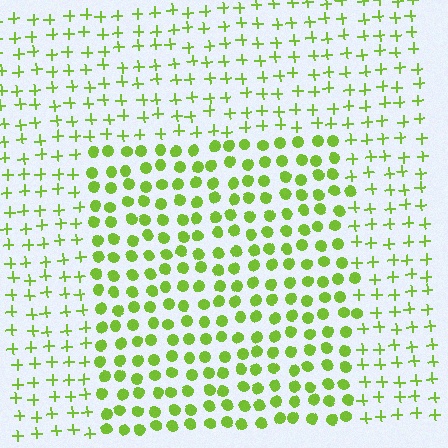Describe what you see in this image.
The image is filled with small lime elements arranged in a uniform grid. A rectangle-shaped region contains circles, while the surrounding area contains plus signs. The boundary is defined purely by the change in element shape.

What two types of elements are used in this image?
The image uses circles inside the rectangle region and plus signs outside it.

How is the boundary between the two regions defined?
The boundary is defined by a change in element shape: circles inside vs. plus signs outside. All elements share the same color and spacing.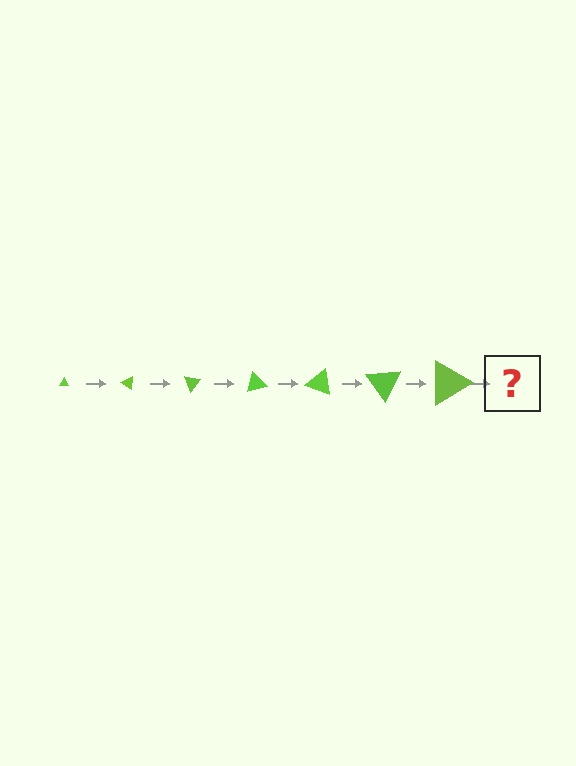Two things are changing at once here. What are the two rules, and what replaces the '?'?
The two rules are that the triangle grows larger each step and it rotates 35 degrees each step. The '?' should be a triangle, larger than the previous one and rotated 245 degrees from the start.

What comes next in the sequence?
The next element should be a triangle, larger than the previous one and rotated 245 degrees from the start.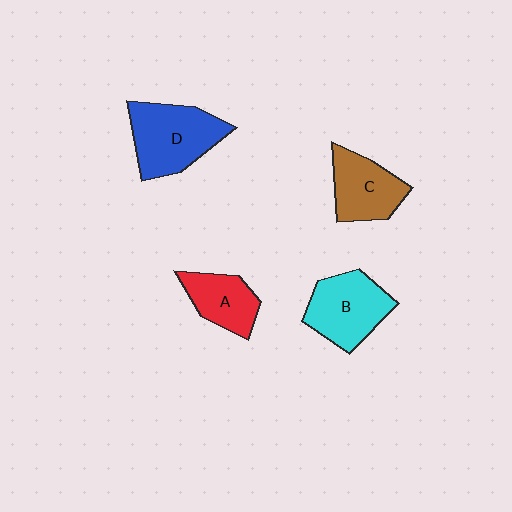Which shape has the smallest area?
Shape A (red).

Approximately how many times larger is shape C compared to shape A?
Approximately 1.2 times.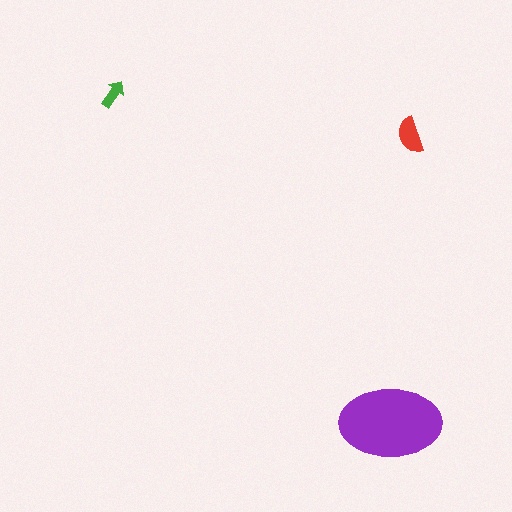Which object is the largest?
The purple ellipse.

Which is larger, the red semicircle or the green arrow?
The red semicircle.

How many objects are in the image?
There are 3 objects in the image.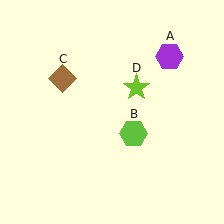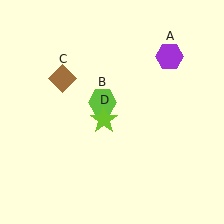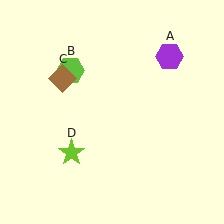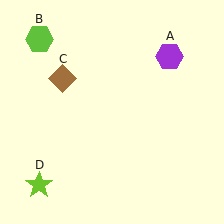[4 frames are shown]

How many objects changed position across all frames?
2 objects changed position: lime hexagon (object B), lime star (object D).